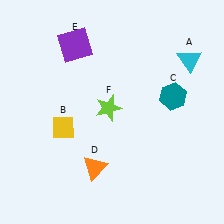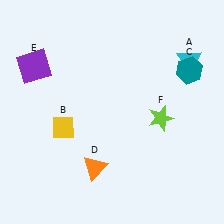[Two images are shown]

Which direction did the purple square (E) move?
The purple square (E) moved left.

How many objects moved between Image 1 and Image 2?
3 objects moved between the two images.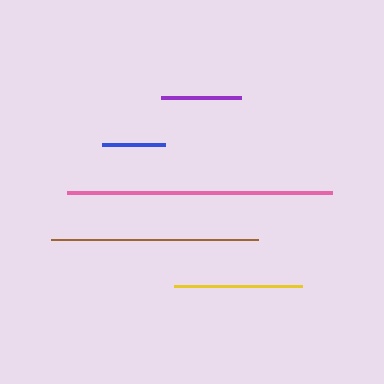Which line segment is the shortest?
The blue line is the shortest at approximately 63 pixels.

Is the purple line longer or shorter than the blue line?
The purple line is longer than the blue line.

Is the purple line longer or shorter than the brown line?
The brown line is longer than the purple line.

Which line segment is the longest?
The pink line is the longest at approximately 265 pixels.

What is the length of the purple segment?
The purple segment is approximately 80 pixels long.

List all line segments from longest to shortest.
From longest to shortest: pink, brown, yellow, purple, blue.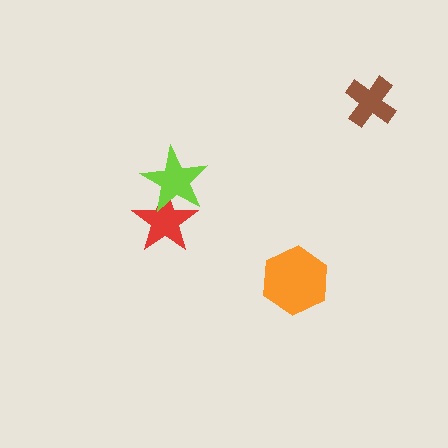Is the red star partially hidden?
Yes, it is partially covered by another shape.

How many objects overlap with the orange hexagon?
0 objects overlap with the orange hexagon.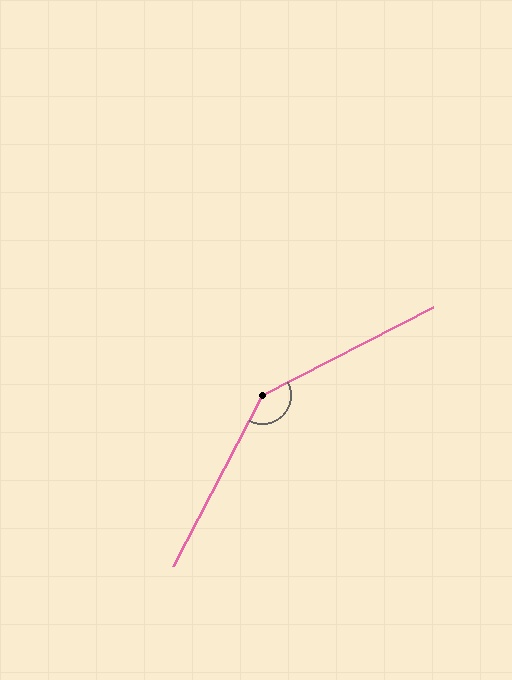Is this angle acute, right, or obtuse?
It is obtuse.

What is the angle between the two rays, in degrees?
Approximately 144 degrees.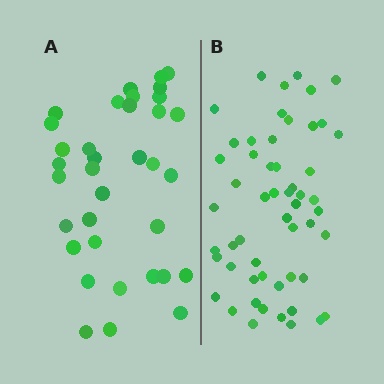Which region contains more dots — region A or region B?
Region B (the right region) has more dots.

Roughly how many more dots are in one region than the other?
Region B has approximately 20 more dots than region A.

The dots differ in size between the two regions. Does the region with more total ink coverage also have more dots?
No. Region A has more total ink coverage because its dots are larger, but region B actually contains more individual dots. Total area can be misleading — the number of items is what matters here.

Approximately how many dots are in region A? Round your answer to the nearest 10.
About 40 dots. (The exact count is 35, which rounds to 40.)